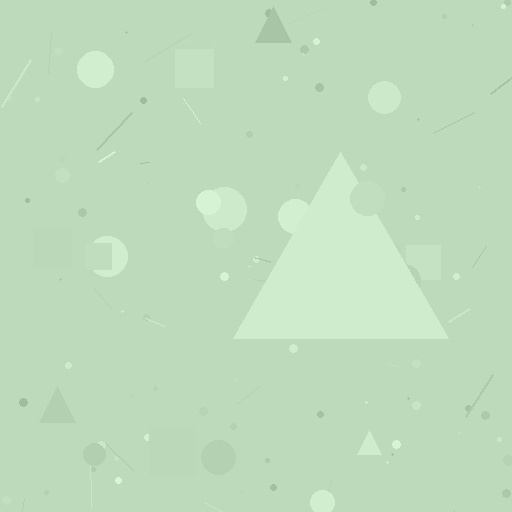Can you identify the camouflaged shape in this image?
The camouflaged shape is a triangle.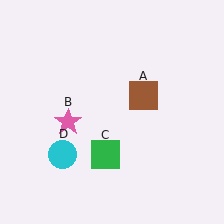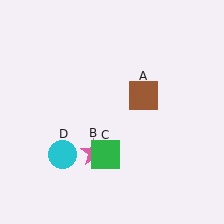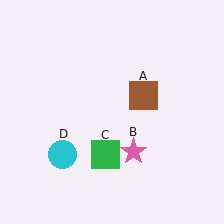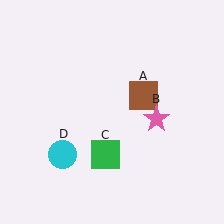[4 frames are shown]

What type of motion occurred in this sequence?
The pink star (object B) rotated counterclockwise around the center of the scene.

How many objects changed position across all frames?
1 object changed position: pink star (object B).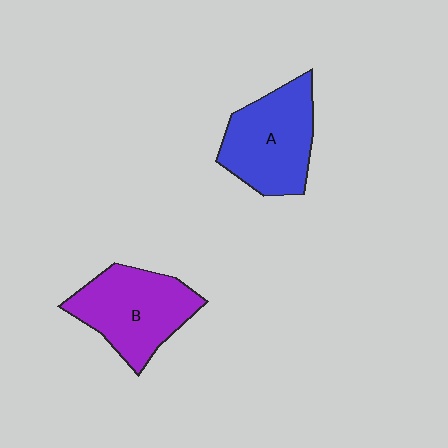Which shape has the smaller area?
Shape A (blue).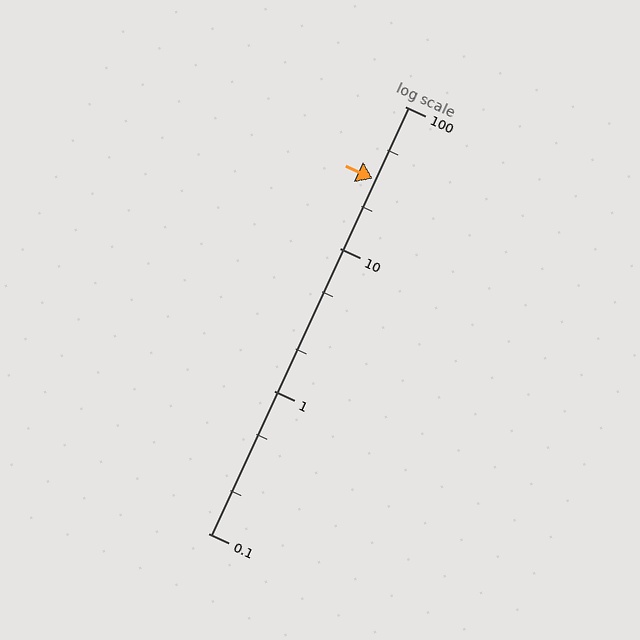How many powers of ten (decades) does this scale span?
The scale spans 3 decades, from 0.1 to 100.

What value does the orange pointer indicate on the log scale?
The pointer indicates approximately 31.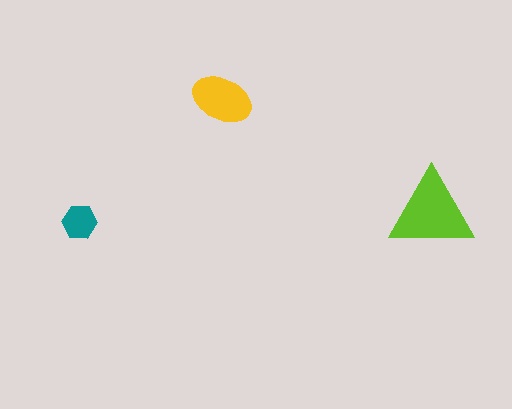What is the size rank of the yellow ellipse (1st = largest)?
2nd.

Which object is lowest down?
The teal hexagon is bottommost.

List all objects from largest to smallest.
The lime triangle, the yellow ellipse, the teal hexagon.